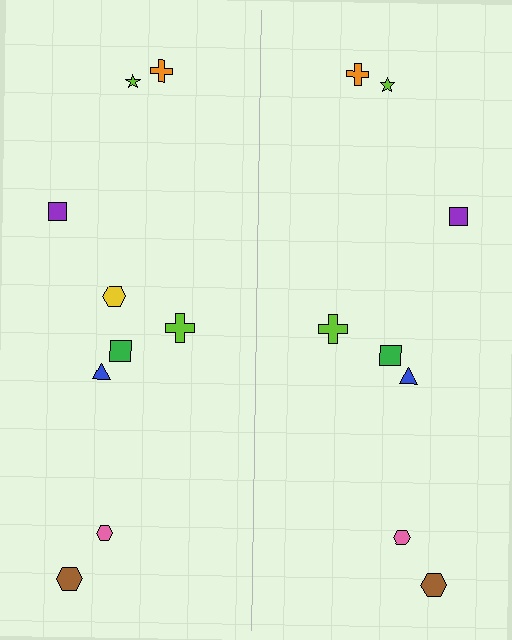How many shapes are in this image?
There are 17 shapes in this image.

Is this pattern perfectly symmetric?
No, the pattern is not perfectly symmetric. A yellow hexagon is missing from the right side.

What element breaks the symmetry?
A yellow hexagon is missing from the right side.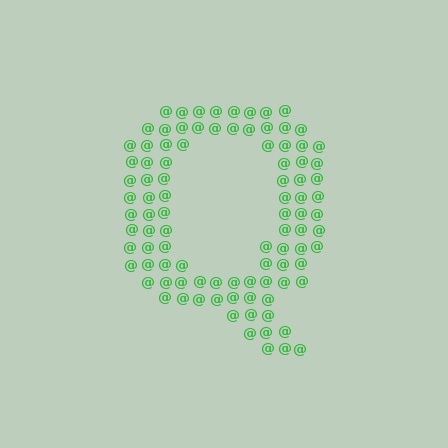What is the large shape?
The large shape is the letter Q.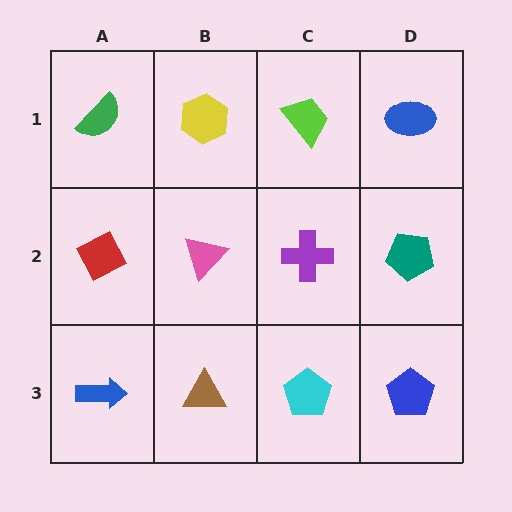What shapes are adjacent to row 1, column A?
A red diamond (row 2, column A), a yellow hexagon (row 1, column B).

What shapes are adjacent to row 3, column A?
A red diamond (row 2, column A), a brown triangle (row 3, column B).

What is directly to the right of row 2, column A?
A pink triangle.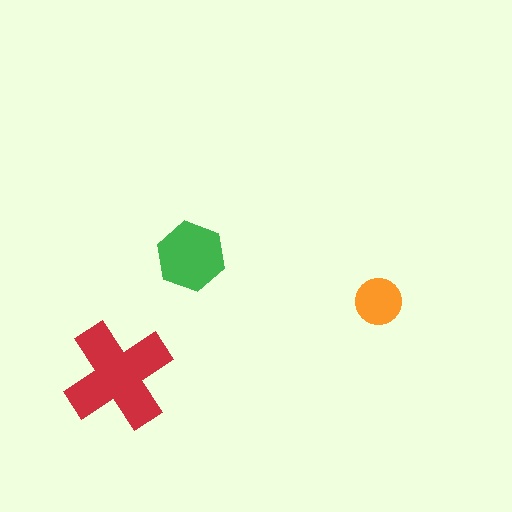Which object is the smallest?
The orange circle.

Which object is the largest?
The red cross.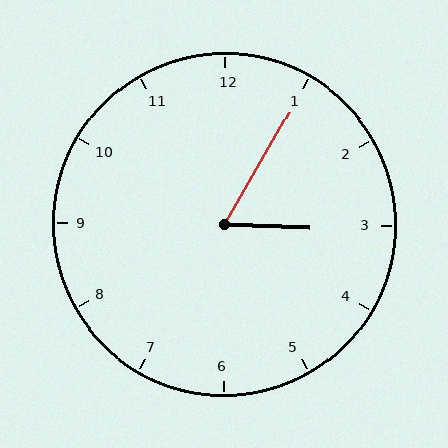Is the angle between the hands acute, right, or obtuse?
It is acute.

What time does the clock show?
3:05.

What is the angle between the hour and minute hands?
Approximately 62 degrees.